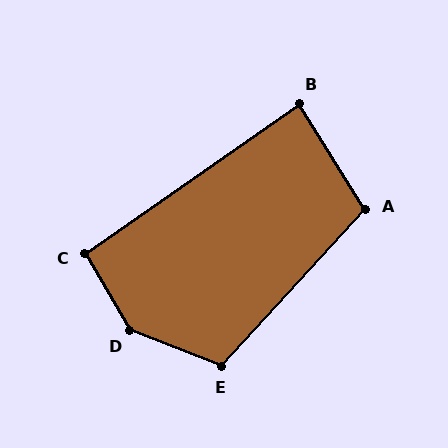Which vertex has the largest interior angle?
D, at approximately 142 degrees.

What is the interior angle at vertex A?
Approximately 105 degrees (obtuse).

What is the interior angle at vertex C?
Approximately 95 degrees (approximately right).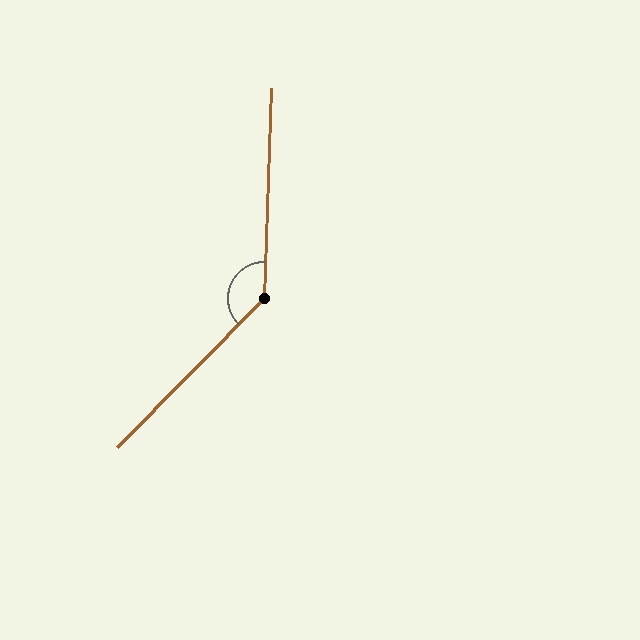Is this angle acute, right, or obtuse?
It is obtuse.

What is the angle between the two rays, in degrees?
Approximately 137 degrees.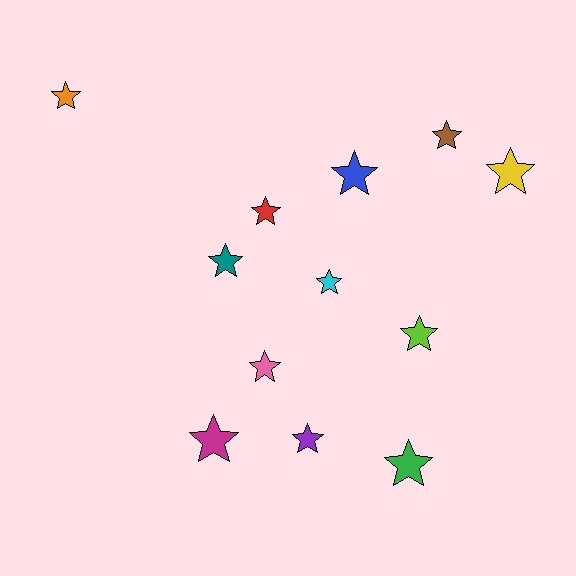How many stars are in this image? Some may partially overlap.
There are 12 stars.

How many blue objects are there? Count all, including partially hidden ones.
There is 1 blue object.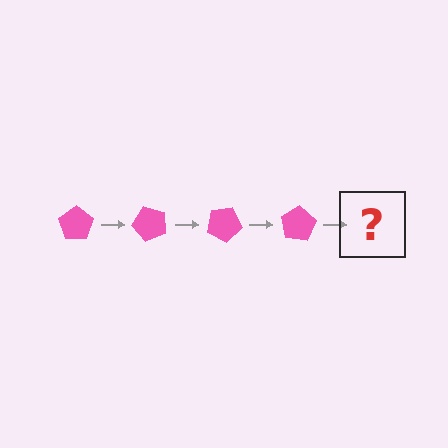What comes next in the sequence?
The next element should be a pink pentagon rotated 200 degrees.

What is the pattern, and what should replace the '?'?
The pattern is that the pentagon rotates 50 degrees each step. The '?' should be a pink pentagon rotated 200 degrees.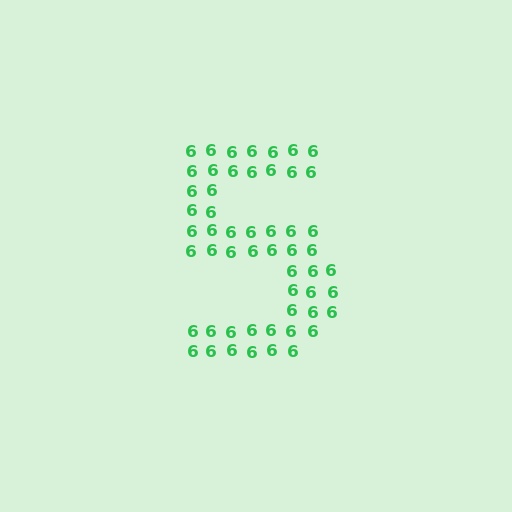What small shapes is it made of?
It is made of small digit 6's.